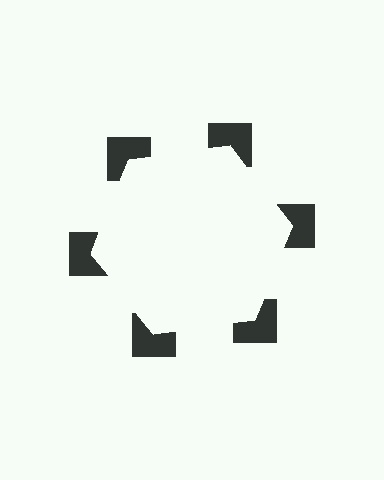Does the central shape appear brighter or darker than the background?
It typically appears slightly brighter than the background, even though no actual brightness change is drawn.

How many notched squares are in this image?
There are 6 — one at each vertex of the illusory hexagon.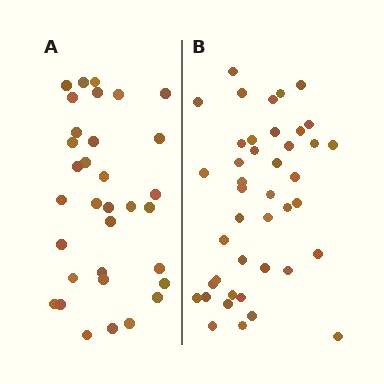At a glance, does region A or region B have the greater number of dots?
Region B (the right region) has more dots.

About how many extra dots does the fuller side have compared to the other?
Region B has roughly 8 or so more dots than region A.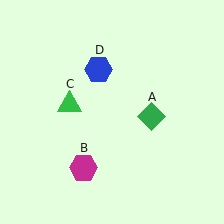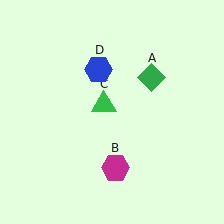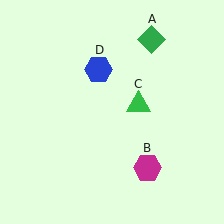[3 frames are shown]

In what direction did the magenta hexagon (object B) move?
The magenta hexagon (object B) moved right.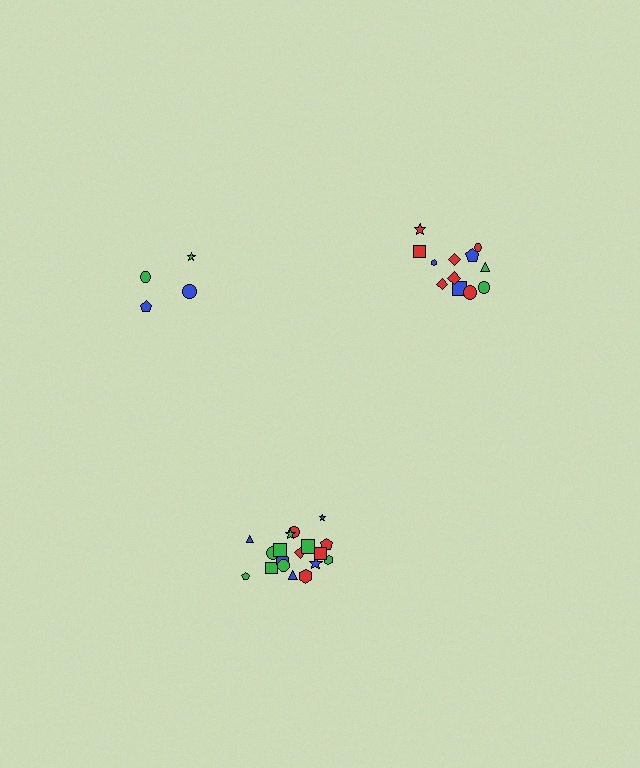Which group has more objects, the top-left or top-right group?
The top-right group.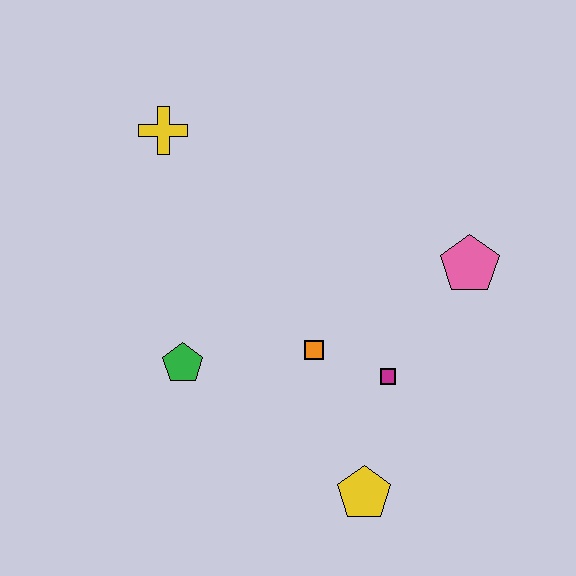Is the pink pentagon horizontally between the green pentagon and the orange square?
No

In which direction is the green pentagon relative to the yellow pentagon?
The green pentagon is to the left of the yellow pentagon.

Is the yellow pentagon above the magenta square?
No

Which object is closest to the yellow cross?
The green pentagon is closest to the yellow cross.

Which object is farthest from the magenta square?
The yellow cross is farthest from the magenta square.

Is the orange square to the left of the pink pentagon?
Yes